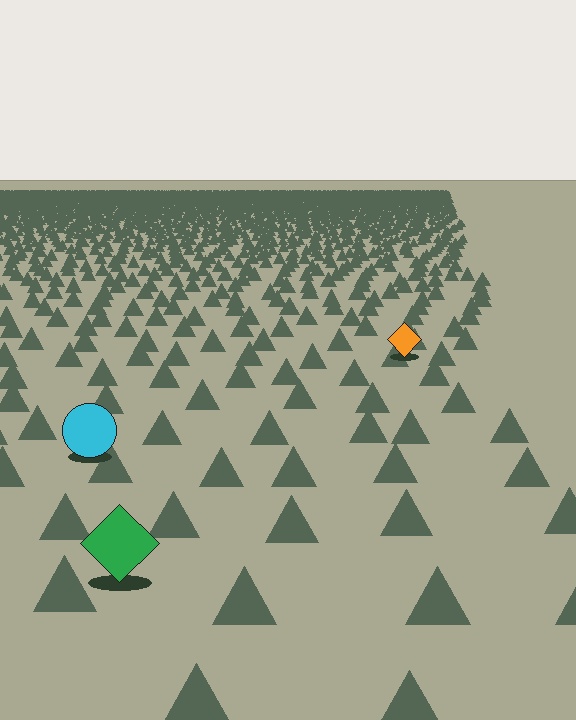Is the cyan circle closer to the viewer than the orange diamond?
Yes. The cyan circle is closer — you can tell from the texture gradient: the ground texture is coarser near it.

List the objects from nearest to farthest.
From nearest to farthest: the green diamond, the cyan circle, the orange diamond.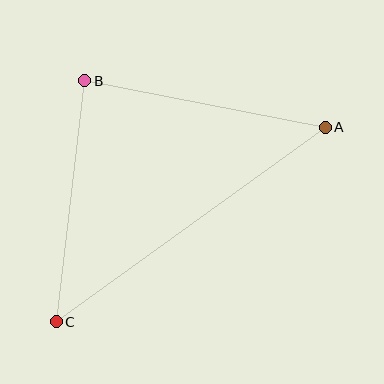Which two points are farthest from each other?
Points A and C are farthest from each other.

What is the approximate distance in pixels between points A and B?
The distance between A and B is approximately 245 pixels.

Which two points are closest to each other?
Points B and C are closest to each other.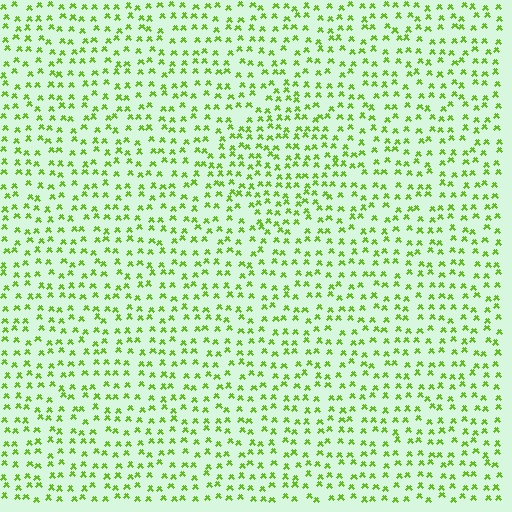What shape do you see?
I see a diamond.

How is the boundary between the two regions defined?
The boundary is defined by a change in element density (approximately 1.4x ratio). All elements are the same color, size, and shape.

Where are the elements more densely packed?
The elements are more densely packed inside the diamond boundary.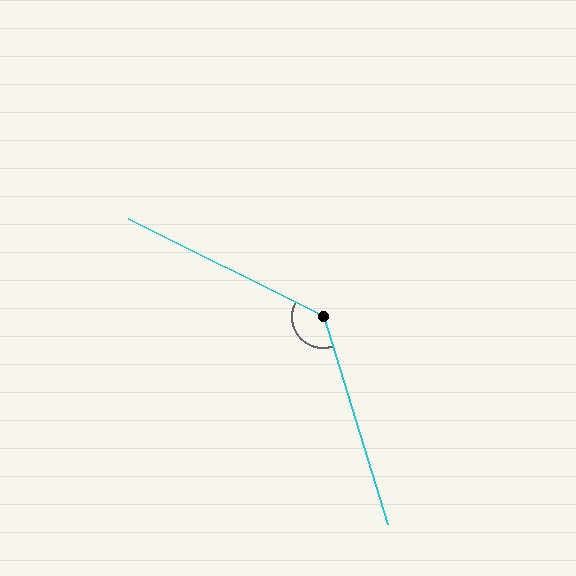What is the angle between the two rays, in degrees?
Approximately 134 degrees.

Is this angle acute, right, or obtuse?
It is obtuse.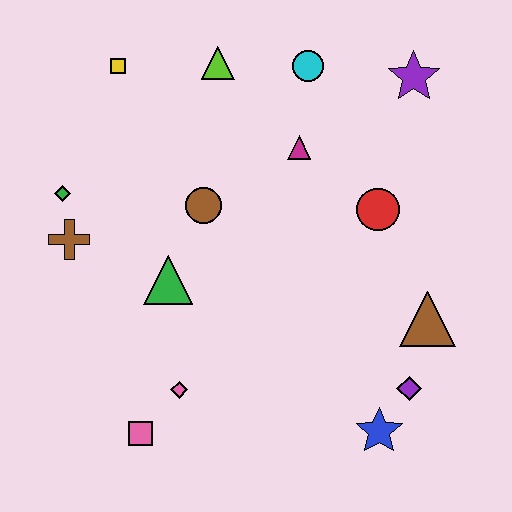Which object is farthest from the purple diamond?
The yellow square is farthest from the purple diamond.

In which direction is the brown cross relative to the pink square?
The brown cross is above the pink square.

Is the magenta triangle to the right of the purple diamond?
No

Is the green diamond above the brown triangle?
Yes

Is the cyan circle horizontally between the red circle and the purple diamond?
No